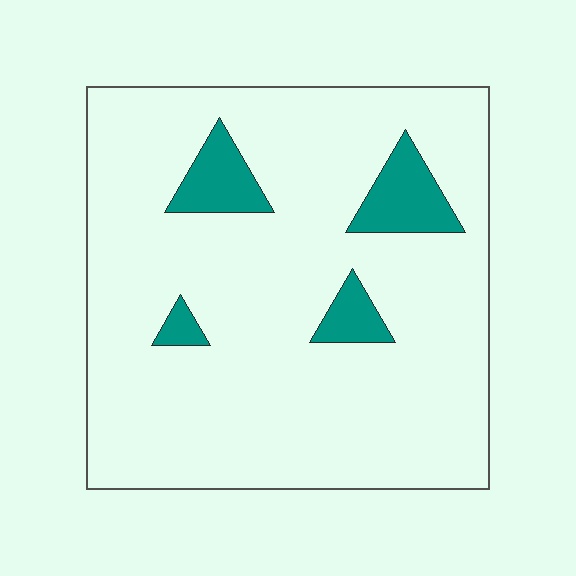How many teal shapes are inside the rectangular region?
4.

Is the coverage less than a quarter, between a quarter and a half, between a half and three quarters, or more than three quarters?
Less than a quarter.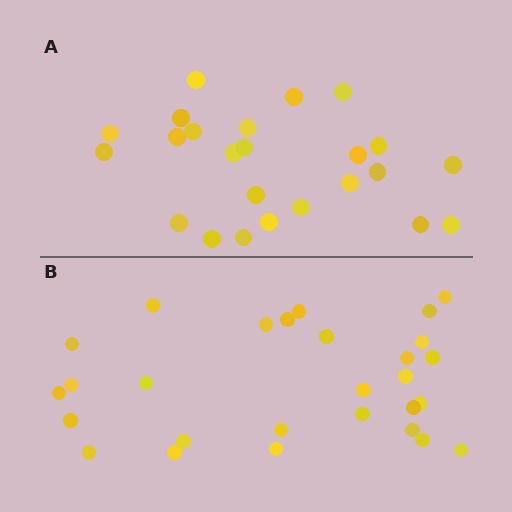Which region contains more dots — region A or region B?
Region B (the bottom region) has more dots.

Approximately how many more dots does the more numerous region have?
Region B has about 4 more dots than region A.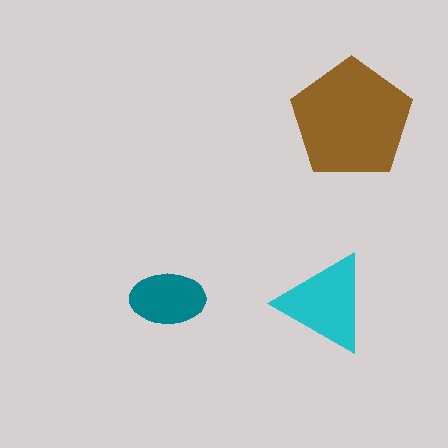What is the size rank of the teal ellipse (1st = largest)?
3rd.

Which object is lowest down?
The cyan triangle is bottommost.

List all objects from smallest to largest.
The teal ellipse, the cyan triangle, the brown pentagon.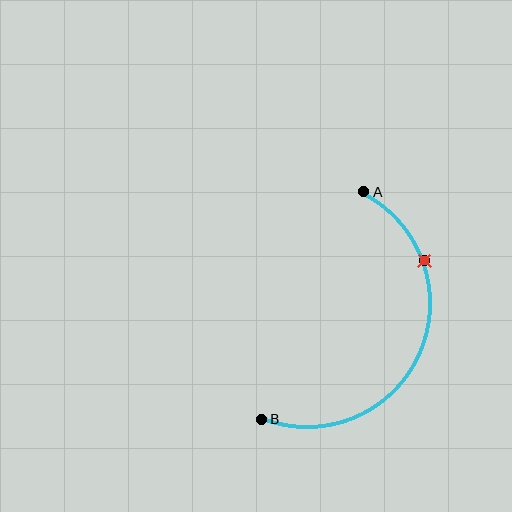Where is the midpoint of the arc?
The arc midpoint is the point on the curve farthest from the straight line joining A and B. It sits to the right of that line.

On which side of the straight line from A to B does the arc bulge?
The arc bulges to the right of the straight line connecting A and B.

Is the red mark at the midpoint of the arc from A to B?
No. The red mark lies on the arc but is closer to endpoint A. The arc midpoint would be at the point on the curve equidistant along the arc from both A and B.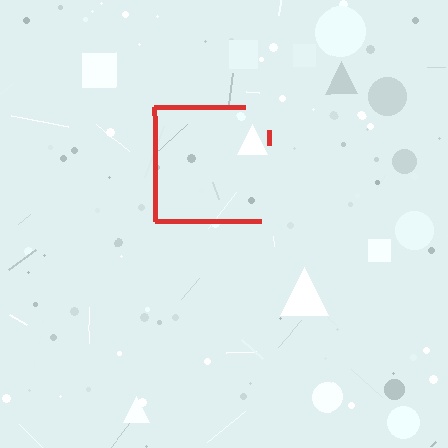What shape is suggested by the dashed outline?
The dashed outline suggests a square.